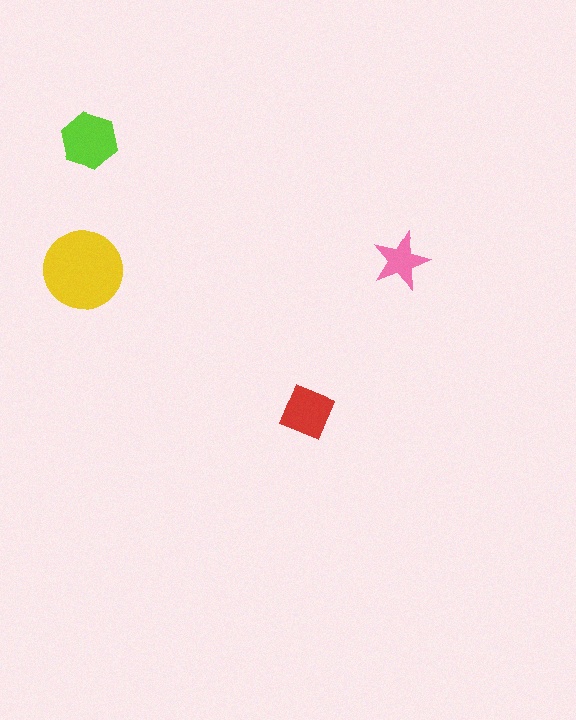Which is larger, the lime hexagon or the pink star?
The lime hexagon.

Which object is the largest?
The yellow circle.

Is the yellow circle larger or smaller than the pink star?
Larger.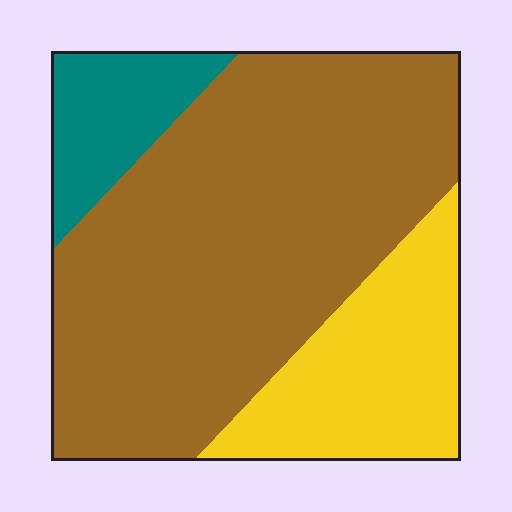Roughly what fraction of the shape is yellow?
Yellow covers about 25% of the shape.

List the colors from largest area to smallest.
From largest to smallest: brown, yellow, teal.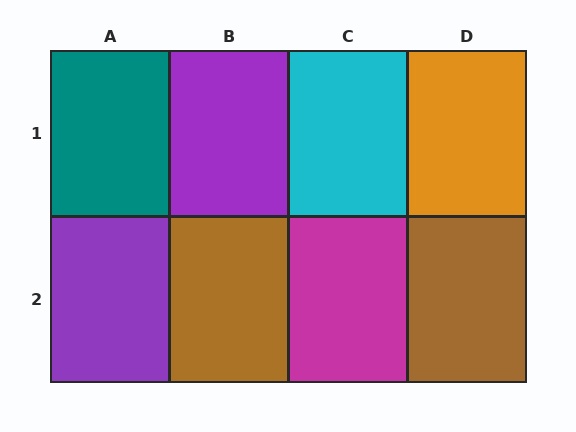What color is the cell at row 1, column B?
Purple.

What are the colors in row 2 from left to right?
Purple, brown, magenta, brown.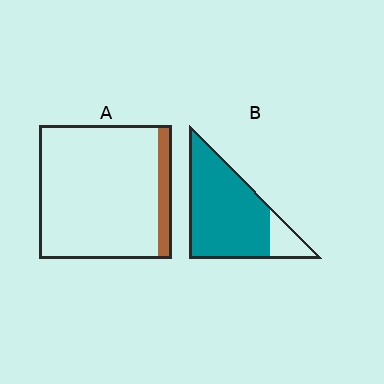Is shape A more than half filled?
No.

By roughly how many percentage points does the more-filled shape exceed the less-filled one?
By roughly 75 percentage points (B over A).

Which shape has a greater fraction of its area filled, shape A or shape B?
Shape B.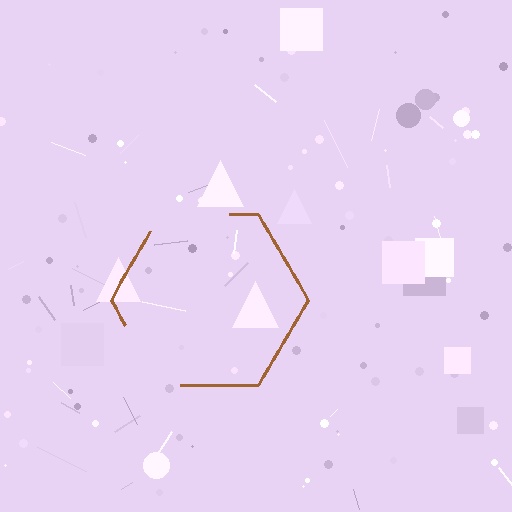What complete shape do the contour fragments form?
The contour fragments form a hexagon.